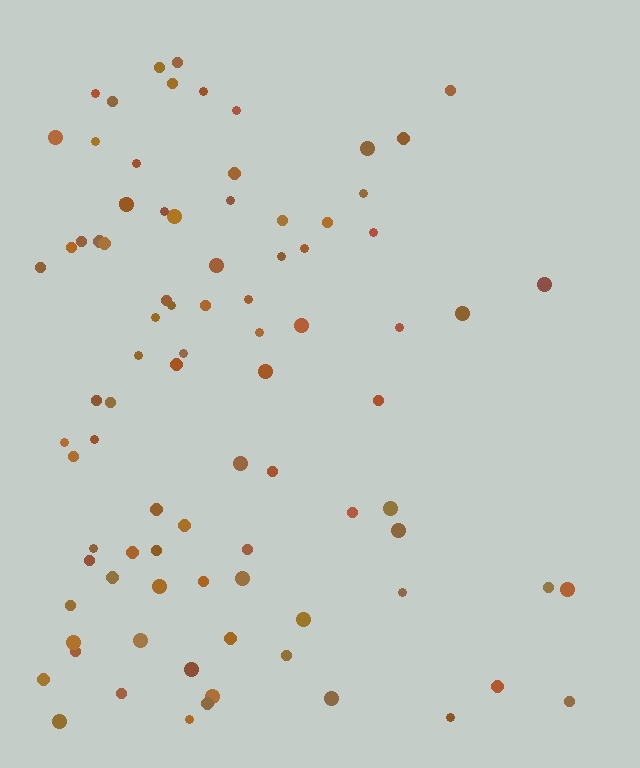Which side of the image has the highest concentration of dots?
The left.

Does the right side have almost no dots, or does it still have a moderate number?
Still a moderate number, just noticeably fewer than the left.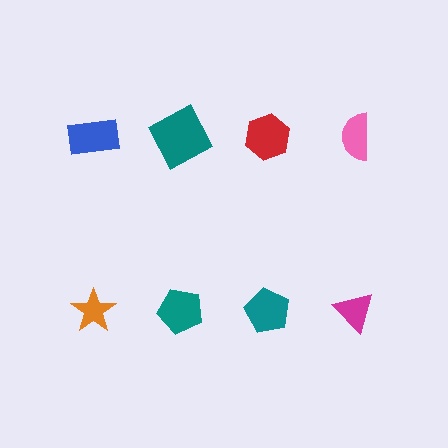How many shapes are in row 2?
4 shapes.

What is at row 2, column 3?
A teal pentagon.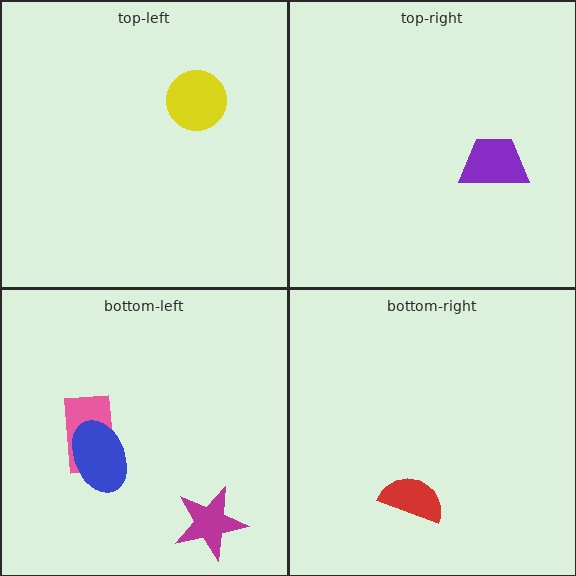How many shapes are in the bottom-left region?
3.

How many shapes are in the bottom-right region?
1.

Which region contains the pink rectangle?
The bottom-left region.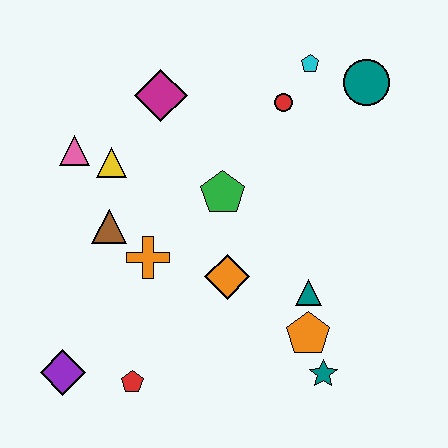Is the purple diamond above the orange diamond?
No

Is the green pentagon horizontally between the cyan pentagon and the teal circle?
No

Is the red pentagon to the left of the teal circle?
Yes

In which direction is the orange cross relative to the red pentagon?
The orange cross is above the red pentagon.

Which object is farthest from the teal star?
The pink triangle is farthest from the teal star.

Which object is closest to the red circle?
The cyan pentagon is closest to the red circle.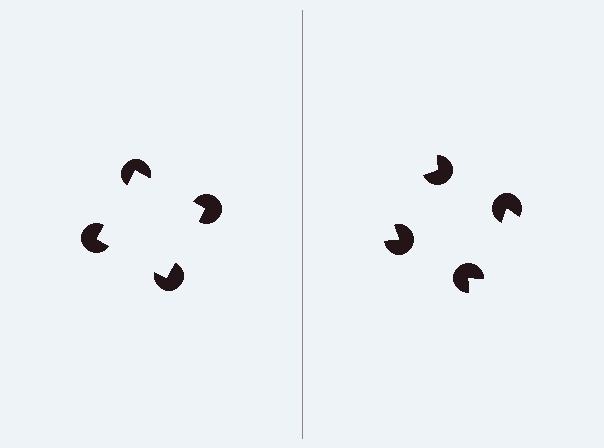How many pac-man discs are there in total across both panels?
8 — 4 on each side.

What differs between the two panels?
The pac-man discs are positioned identically on both sides; only the wedge orientations differ. On the left they align to a square; on the right they are misaligned.